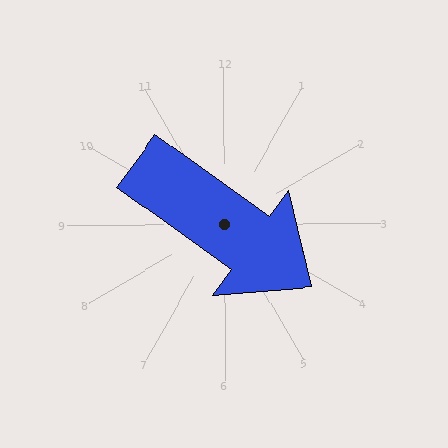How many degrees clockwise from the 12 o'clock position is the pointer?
Approximately 126 degrees.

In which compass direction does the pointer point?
Southeast.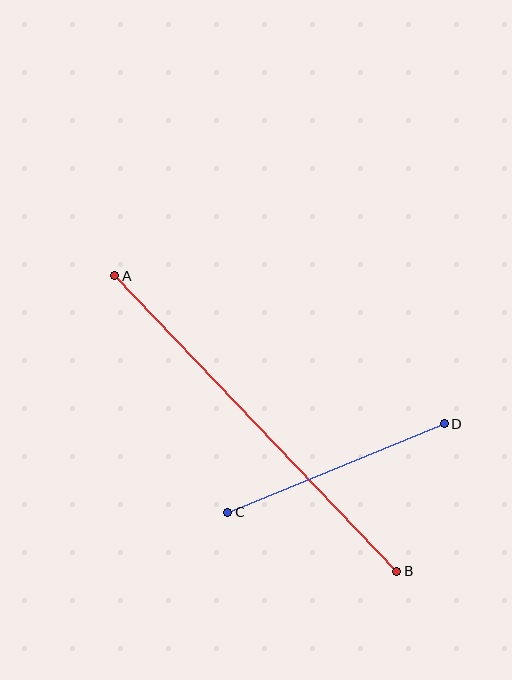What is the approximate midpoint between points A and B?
The midpoint is at approximately (256, 424) pixels.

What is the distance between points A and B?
The distance is approximately 409 pixels.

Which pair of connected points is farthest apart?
Points A and B are farthest apart.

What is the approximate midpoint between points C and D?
The midpoint is at approximately (336, 468) pixels.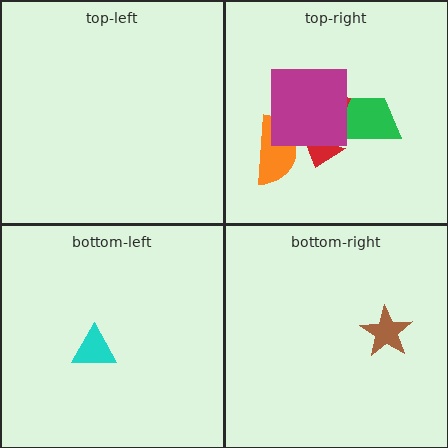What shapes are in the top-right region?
The orange semicircle, the red arrow, the green trapezoid, the magenta square.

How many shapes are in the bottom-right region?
1.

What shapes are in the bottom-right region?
The brown star.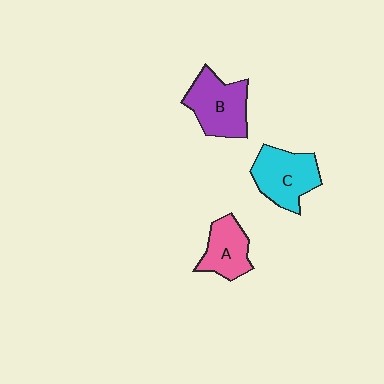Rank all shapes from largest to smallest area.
From largest to smallest: B (purple), C (cyan), A (pink).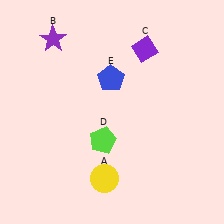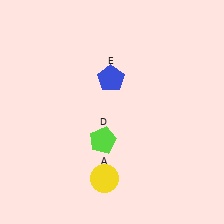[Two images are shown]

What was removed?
The purple star (B), the purple diamond (C) were removed in Image 2.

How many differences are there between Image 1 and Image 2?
There are 2 differences between the two images.